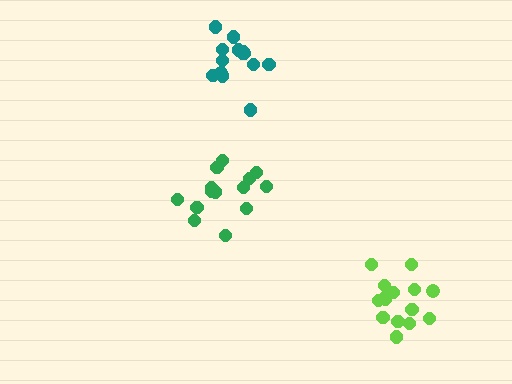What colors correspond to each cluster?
The clusters are colored: lime, green, teal.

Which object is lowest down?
The lime cluster is bottommost.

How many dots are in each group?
Group 1: 15 dots, Group 2: 14 dots, Group 3: 15 dots (44 total).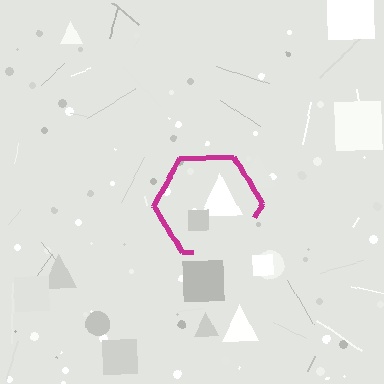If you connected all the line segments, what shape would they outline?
They would outline a hexagon.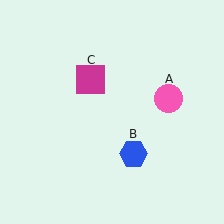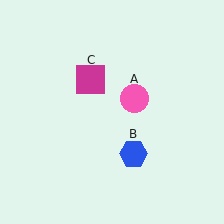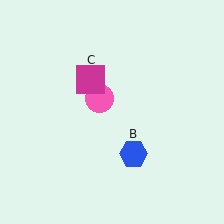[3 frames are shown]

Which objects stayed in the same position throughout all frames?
Blue hexagon (object B) and magenta square (object C) remained stationary.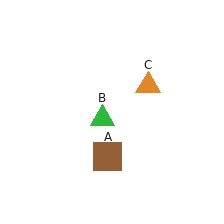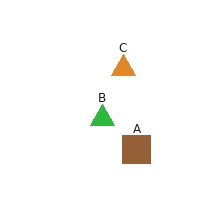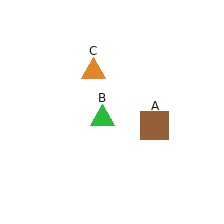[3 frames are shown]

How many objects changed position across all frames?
2 objects changed position: brown square (object A), orange triangle (object C).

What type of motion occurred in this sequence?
The brown square (object A), orange triangle (object C) rotated counterclockwise around the center of the scene.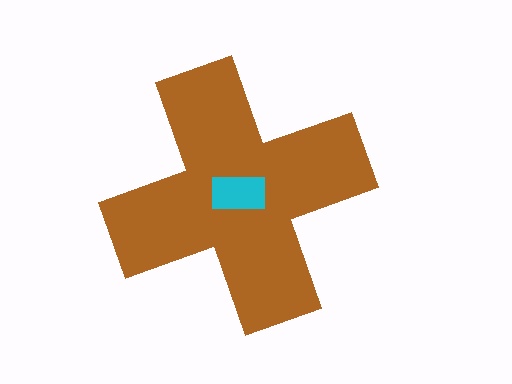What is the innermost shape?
The cyan rectangle.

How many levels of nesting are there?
2.